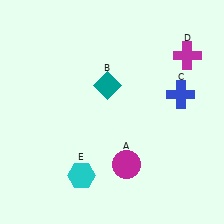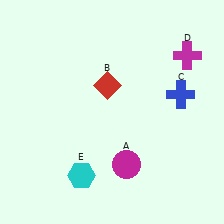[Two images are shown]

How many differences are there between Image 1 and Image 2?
There is 1 difference between the two images.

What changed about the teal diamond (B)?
In Image 1, B is teal. In Image 2, it changed to red.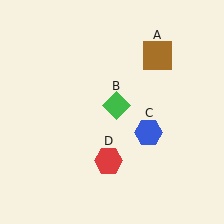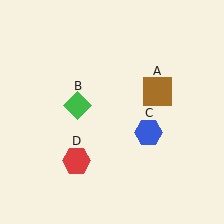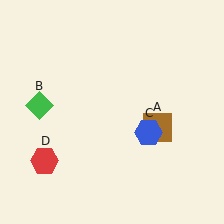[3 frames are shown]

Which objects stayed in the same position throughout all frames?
Blue hexagon (object C) remained stationary.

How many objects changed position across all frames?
3 objects changed position: brown square (object A), green diamond (object B), red hexagon (object D).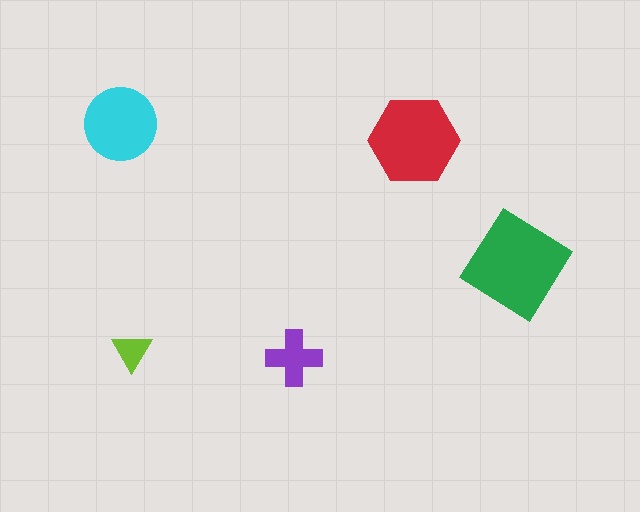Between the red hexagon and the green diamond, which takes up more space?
The green diamond.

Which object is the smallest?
The lime triangle.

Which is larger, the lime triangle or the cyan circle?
The cyan circle.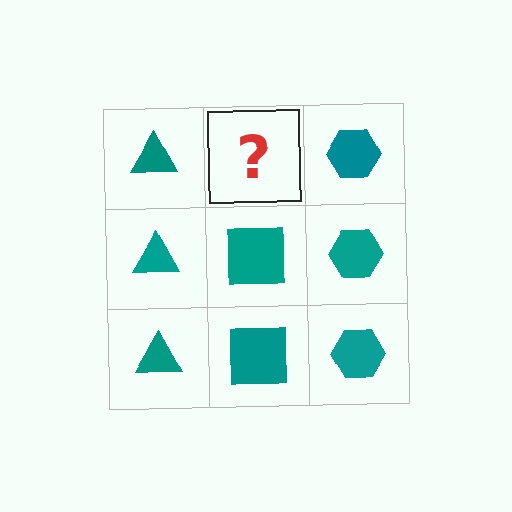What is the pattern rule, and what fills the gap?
The rule is that each column has a consistent shape. The gap should be filled with a teal square.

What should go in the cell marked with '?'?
The missing cell should contain a teal square.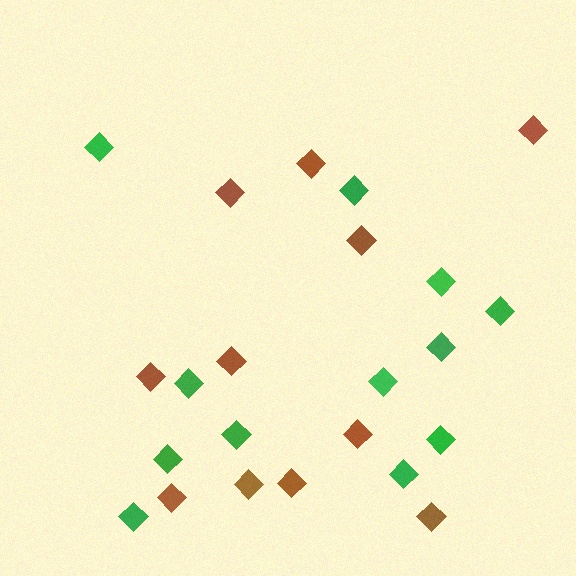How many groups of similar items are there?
There are 2 groups: one group of brown diamonds (11) and one group of green diamonds (12).